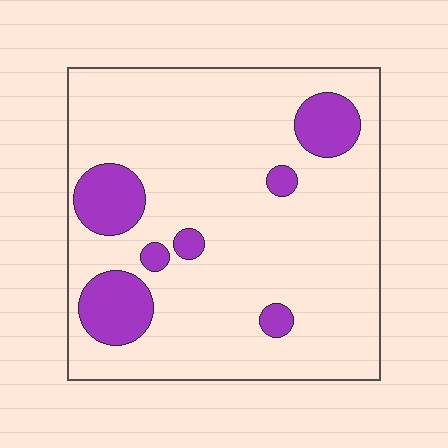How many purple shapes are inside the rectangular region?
7.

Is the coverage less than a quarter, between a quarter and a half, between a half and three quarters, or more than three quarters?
Less than a quarter.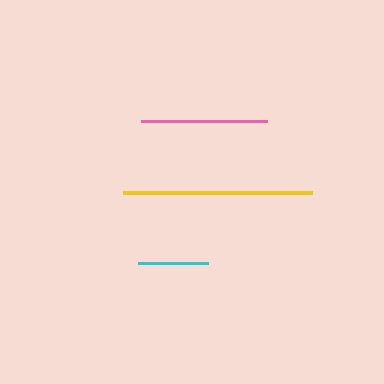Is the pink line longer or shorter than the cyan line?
The pink line is longer than the cyan line.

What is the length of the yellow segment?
The yellow segment is approximately 189 pixels long.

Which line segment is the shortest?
The cyan line is the shortest at approximately 70 pixels.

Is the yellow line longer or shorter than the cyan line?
The yellow line is longer than the cyan line.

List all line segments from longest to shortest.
From longest to shortest: yellow, pink, cyan.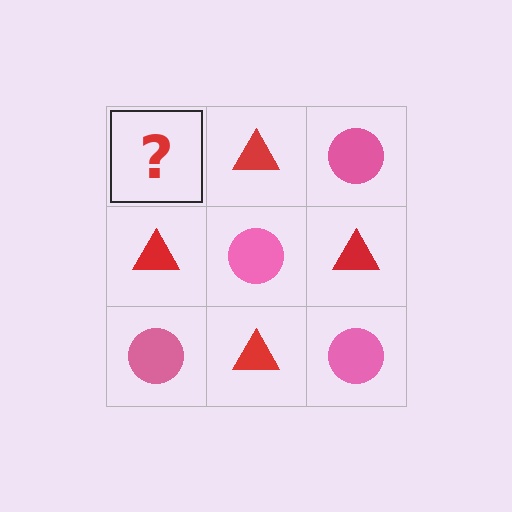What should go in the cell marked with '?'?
The missing cell should contain a pink circle.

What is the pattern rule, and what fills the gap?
The rule is that it alternates pink circle and red triangle in a checkerboard pattern. The gap should be filled with a pink circle.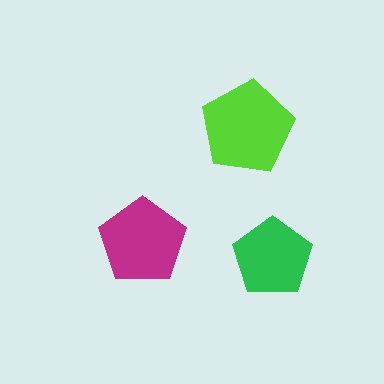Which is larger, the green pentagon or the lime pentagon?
The lime one.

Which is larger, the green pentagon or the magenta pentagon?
The magenta one.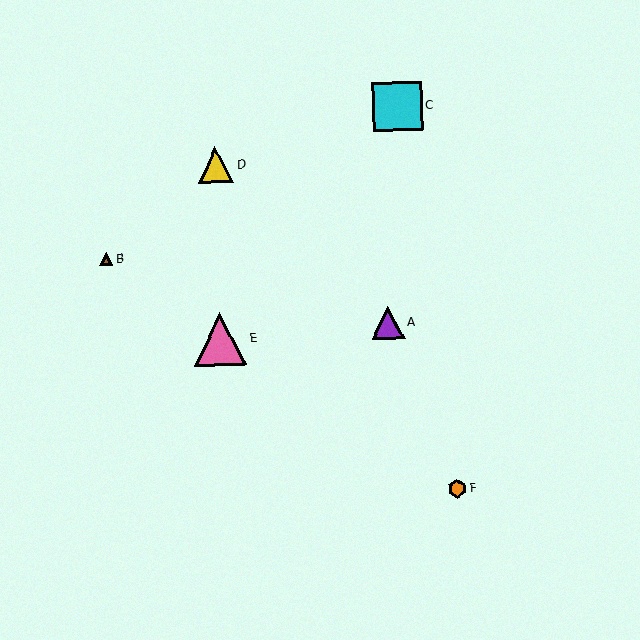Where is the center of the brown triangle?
The center of the brown triangle is at (106, 259).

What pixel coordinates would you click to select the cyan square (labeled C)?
Click at (397, 106) to select the cyan square C.